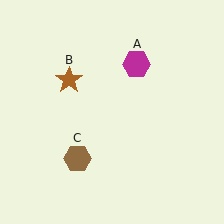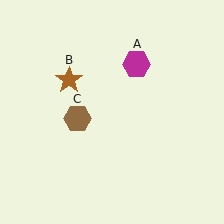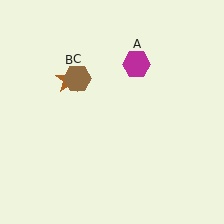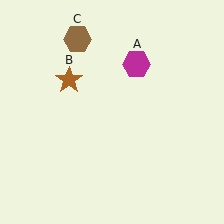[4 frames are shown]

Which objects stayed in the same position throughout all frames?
Magenta hexagon (object A) and brown star (object B) remained stationary.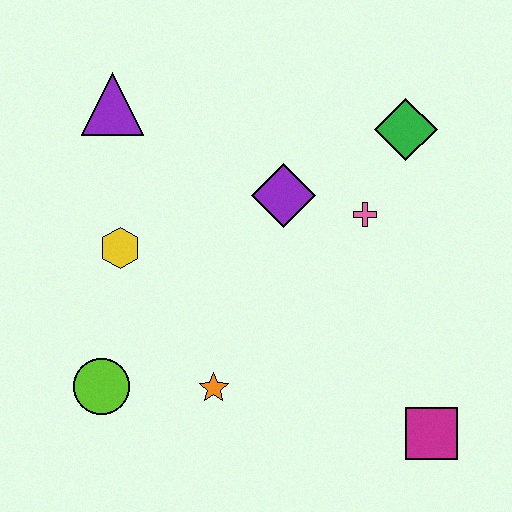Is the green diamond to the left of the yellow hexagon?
No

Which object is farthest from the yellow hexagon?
The magenta square is farthest from the yellow hexagon.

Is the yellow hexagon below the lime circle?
No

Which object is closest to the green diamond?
The pink cross is closest to the green diamond.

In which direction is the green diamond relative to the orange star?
The green diamond is above the orange star.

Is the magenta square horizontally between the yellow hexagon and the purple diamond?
No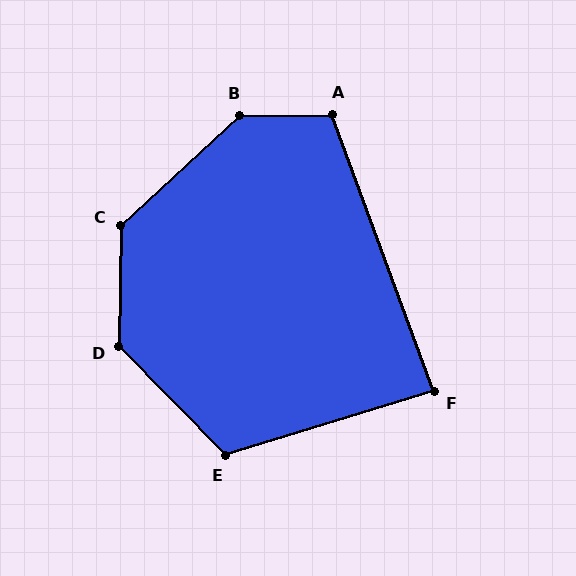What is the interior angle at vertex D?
Approximately 135 degrees (obtuse).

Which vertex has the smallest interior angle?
F, at approximately 87 degrees.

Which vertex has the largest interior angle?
B, at approximately 138 degrees.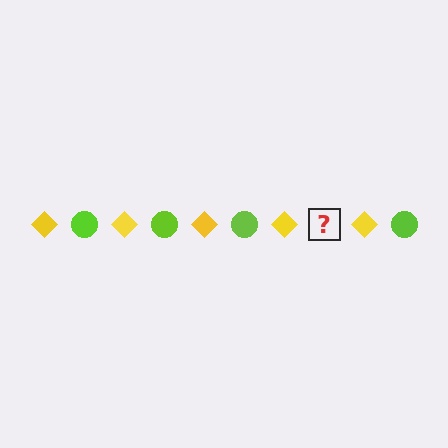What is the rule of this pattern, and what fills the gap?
The rule is that the pattern alternates between yellow diamond and lime circle. The gap should be filled with a lime circle.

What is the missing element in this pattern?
The missing element is a lime circle.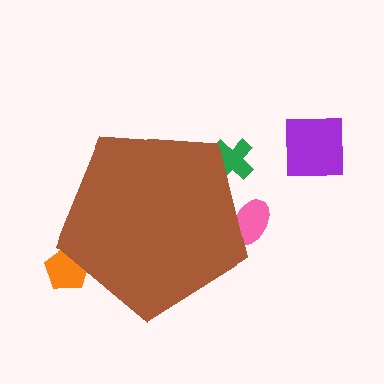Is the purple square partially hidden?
No, the purple square is fully visible.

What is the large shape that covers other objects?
A brown pentagon.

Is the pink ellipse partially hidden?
Yes, the pink ellipse is partially hidden behind the brown pentagon.